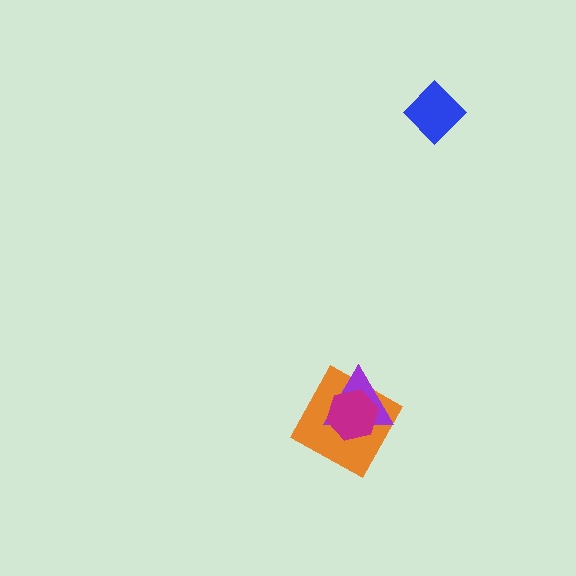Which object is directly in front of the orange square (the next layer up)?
The purple triangle is directly in front of the orange square.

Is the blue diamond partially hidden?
No, no other shape covers it.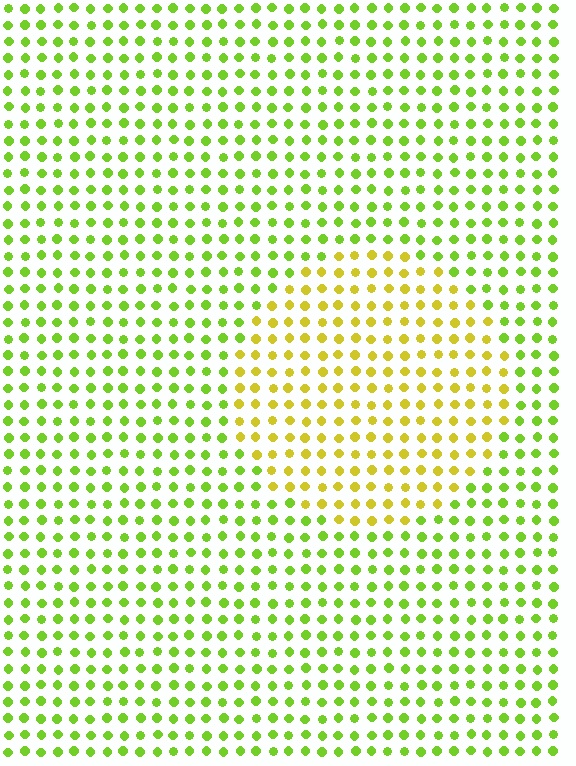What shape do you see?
I see a circle.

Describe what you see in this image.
The image is filled with small lime elements in a uniform arrangement. A circle-shaped region is visible where the elements are tinted to a slightly different hue, forming a subtle color boundary.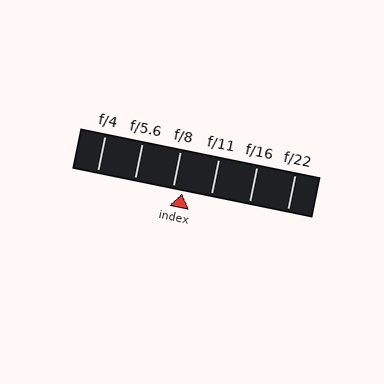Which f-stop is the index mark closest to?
The index mark is closest to f/8.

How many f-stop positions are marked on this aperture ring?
There are 6 f-stop positions marked.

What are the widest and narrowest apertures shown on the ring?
The widest aperture shown is f/4 and the narrowest is f/22.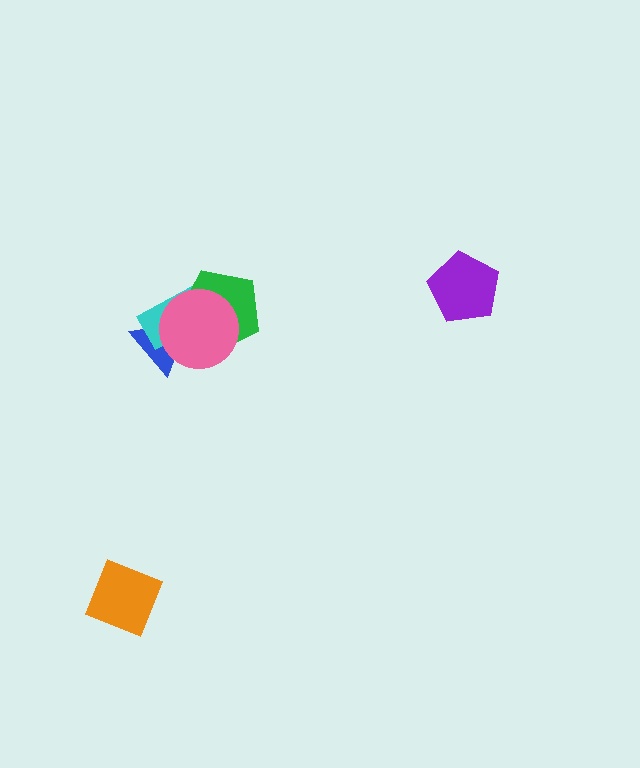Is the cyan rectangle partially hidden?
Yes, it is partially covered by another shape.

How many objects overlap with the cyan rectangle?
3 objects overlap with the cyan rectangle.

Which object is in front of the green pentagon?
The pink circle is in front of the green pentagon.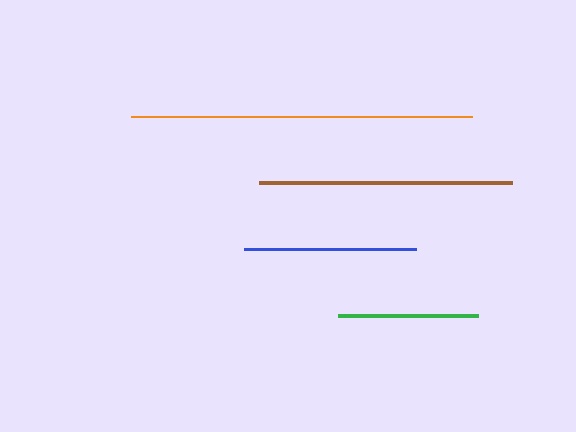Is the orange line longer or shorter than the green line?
The orange line is longer than the green line.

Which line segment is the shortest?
The green line is the shortest at approximately 140 pixels.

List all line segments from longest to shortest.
From longest to shortest: orange, brown, blue, green.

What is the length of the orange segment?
The orange segment is approximately 342 pixels long.